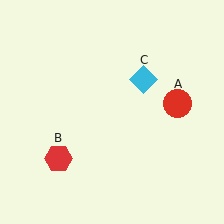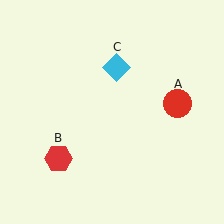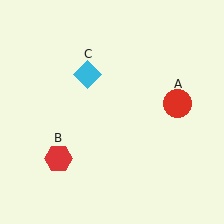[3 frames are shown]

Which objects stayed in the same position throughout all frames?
Red circle (object A) and red hexagon (object B) remained stationary.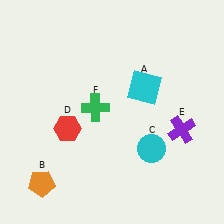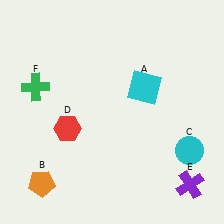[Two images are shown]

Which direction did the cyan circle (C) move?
The cyan circle (C) moved right.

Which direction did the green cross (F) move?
The green cross (F) moved left.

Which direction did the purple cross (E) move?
The purple cross (E) moved down.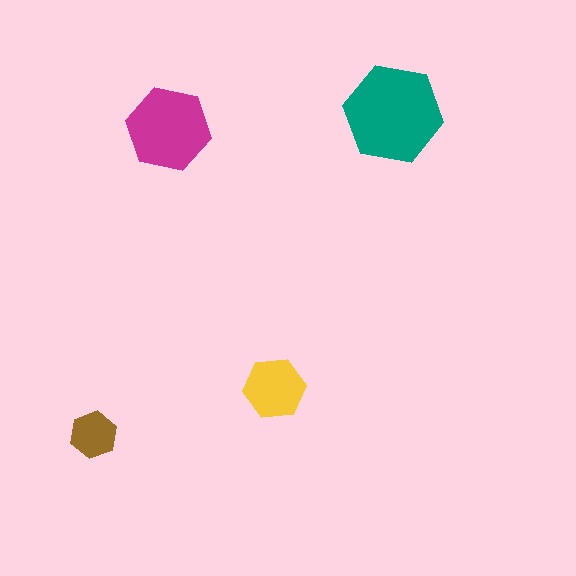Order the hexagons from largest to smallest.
the teal one, the magenta one, the yellow one, the brown one.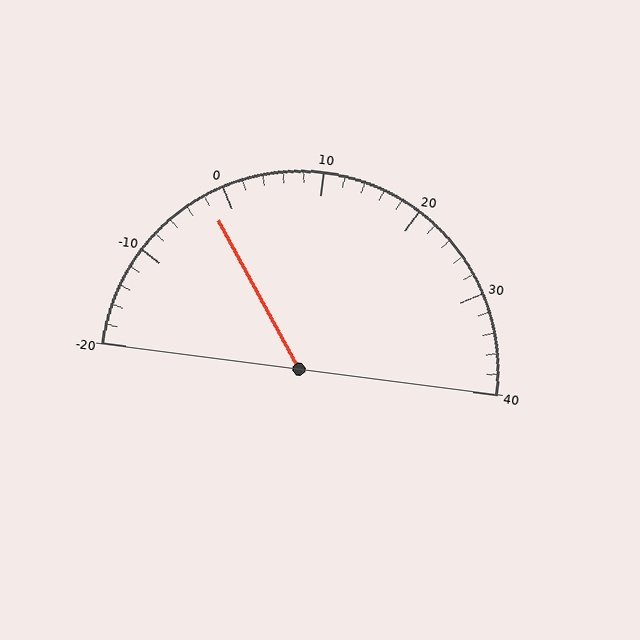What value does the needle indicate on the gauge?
The needle indicates approximately -2.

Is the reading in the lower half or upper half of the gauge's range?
The reading is in the lower half of the range (-20 to 40).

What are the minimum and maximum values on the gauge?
The gauge ranges from -20 to 40.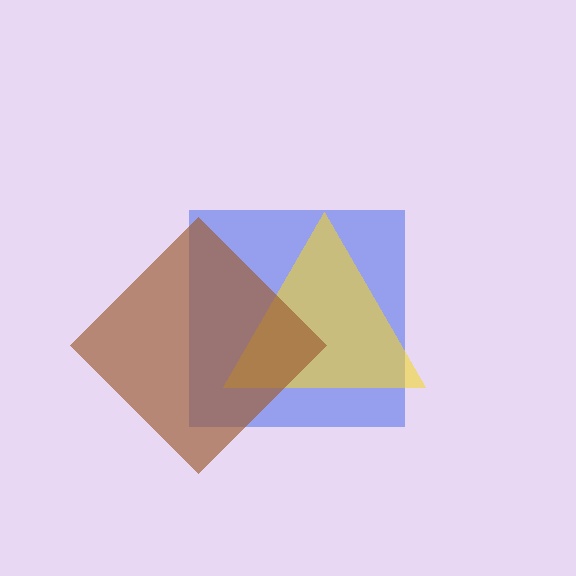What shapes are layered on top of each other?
The layered shapes are: a blue square, a yellow triangle, a brown diamond.